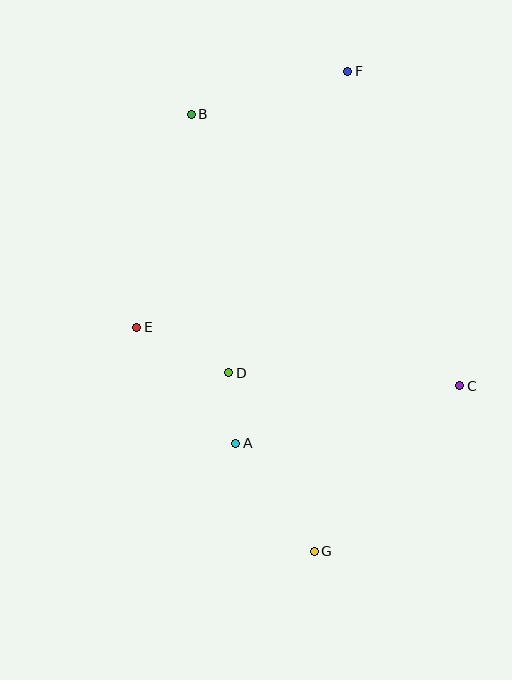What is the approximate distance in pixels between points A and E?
The distance between A and E is approximately 152 pixels.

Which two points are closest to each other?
Points A and D are closest to each other.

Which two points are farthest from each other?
Points F and G are farthest from each other.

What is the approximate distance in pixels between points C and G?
The distance between C and G is approximately 220 pixels.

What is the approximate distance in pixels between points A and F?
The distance between A and F is approximately 389 pixels.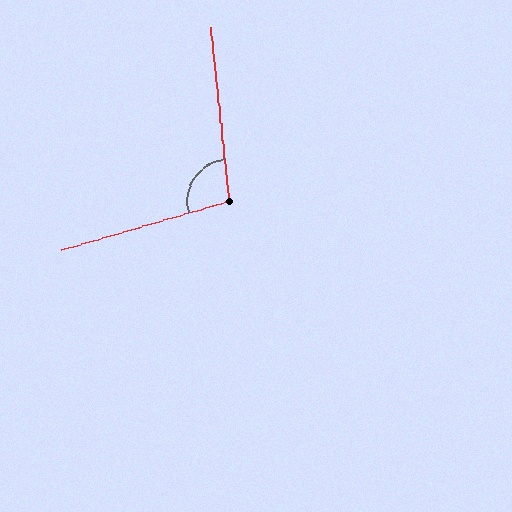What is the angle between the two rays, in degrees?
Approximately 100 degrees.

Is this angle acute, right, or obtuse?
It is obtuse.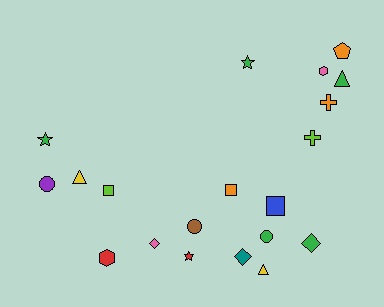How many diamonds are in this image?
There are 3 diamonds.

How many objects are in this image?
There are 20 objects.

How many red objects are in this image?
There are 2 red objects.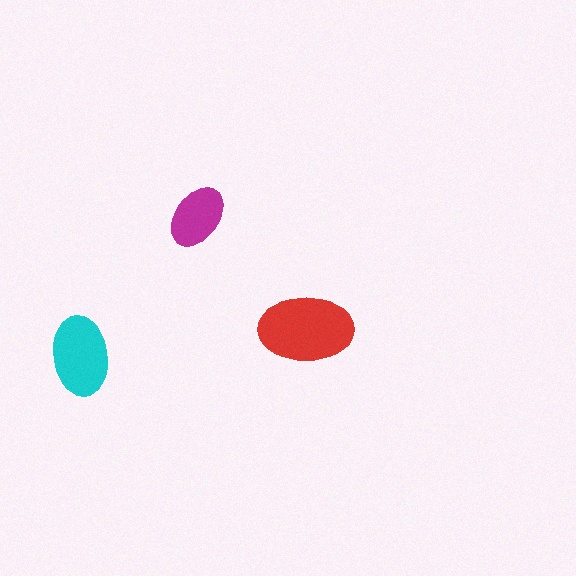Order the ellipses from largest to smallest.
the red one, the cyan one, the magenta one.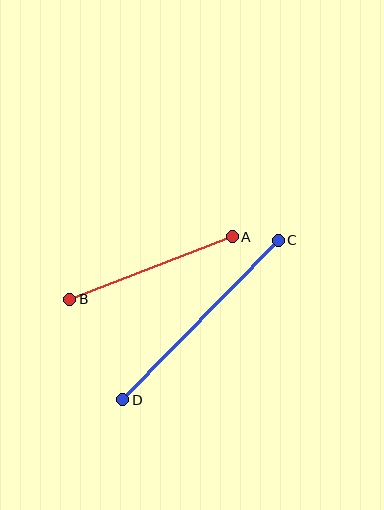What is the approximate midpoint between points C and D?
The midpoint is at approximately (201, 320) pixels.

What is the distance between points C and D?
The distance is approximately 223 pixels.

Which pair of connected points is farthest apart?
Points C and D are farthest apart.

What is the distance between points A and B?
The distance is approximately 174 pixels.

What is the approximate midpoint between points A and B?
The midpoint is at approximately (151, 268) pixels.